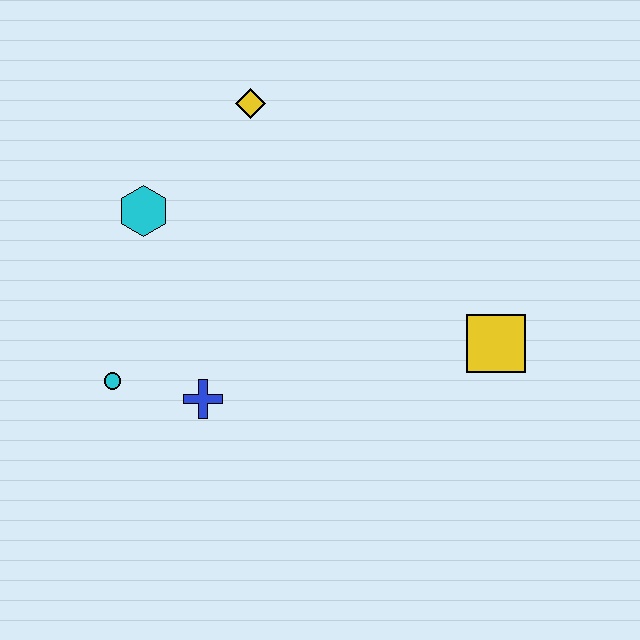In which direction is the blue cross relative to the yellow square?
The blue cross is to the left of the yellow square.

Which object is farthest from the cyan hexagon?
The yellow square is farthest from the cyan hexagon.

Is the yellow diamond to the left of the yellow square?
Yes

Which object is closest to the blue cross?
The cyan circle is closest to the blue cross.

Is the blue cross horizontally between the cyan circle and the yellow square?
Yes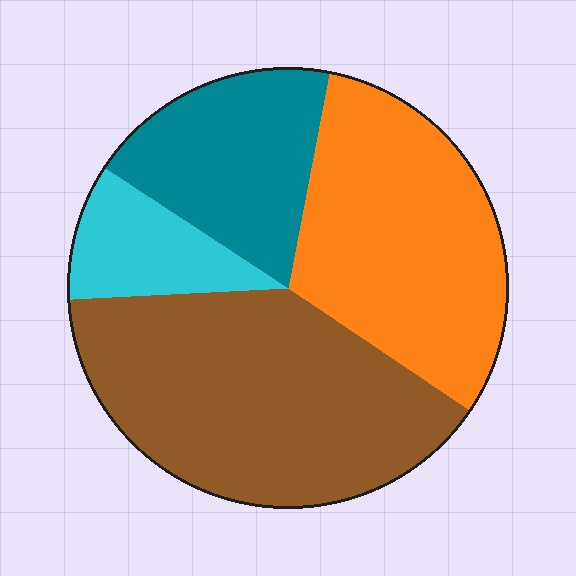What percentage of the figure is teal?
Teal covers around 20% of the figure.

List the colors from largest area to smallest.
From largest to smallest: brown, orange, teal, cyan.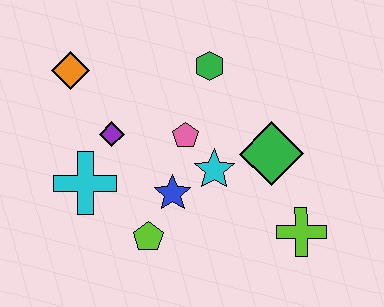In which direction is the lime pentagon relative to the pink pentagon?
The lime pentagon is below the pink pentagon.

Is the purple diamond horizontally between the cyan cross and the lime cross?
Yes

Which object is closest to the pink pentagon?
The cyan star is closest to the pink pentagon.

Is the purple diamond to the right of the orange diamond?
Yes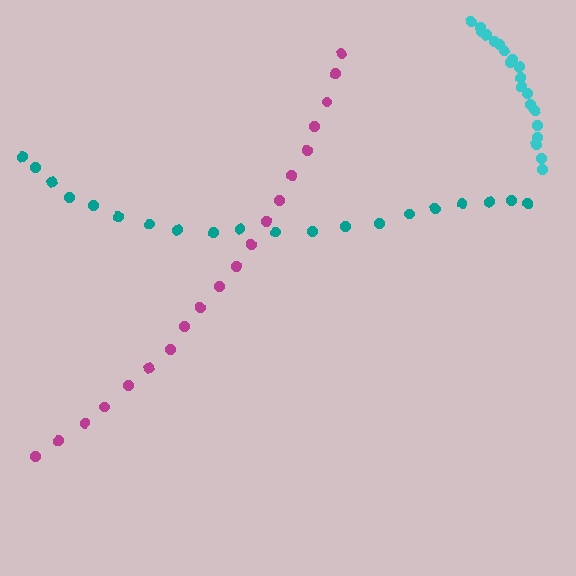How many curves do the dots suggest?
There are 3 distinct paths.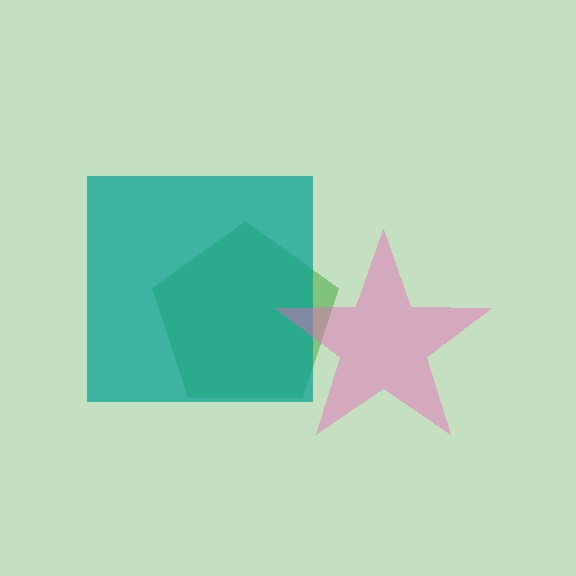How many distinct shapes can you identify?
There are 3 distinct shapes: a green pentagon, a teal square, a pink star.